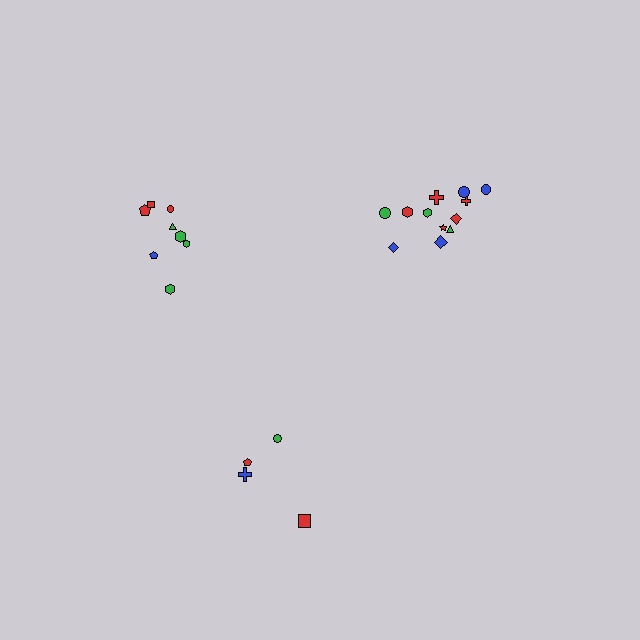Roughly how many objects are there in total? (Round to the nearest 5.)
Roughly 25 objects in total.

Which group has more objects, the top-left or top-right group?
The top-right group.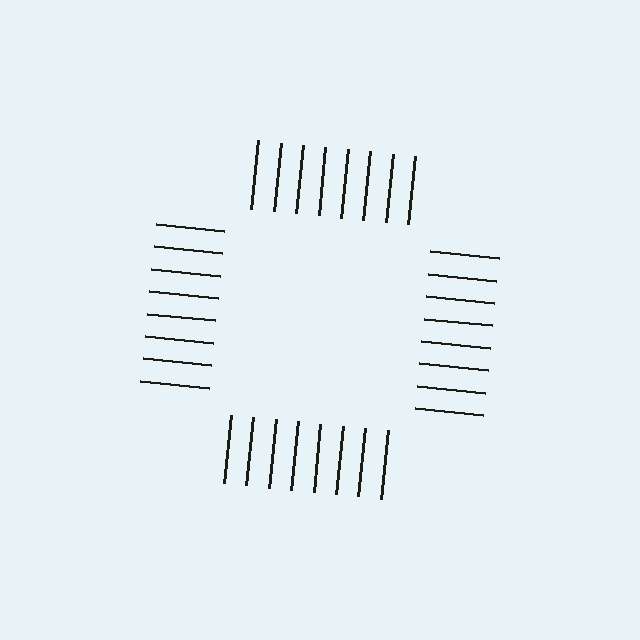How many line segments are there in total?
32 — 8 along each of the 4 edges.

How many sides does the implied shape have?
4 sides — the line-ends trace a square.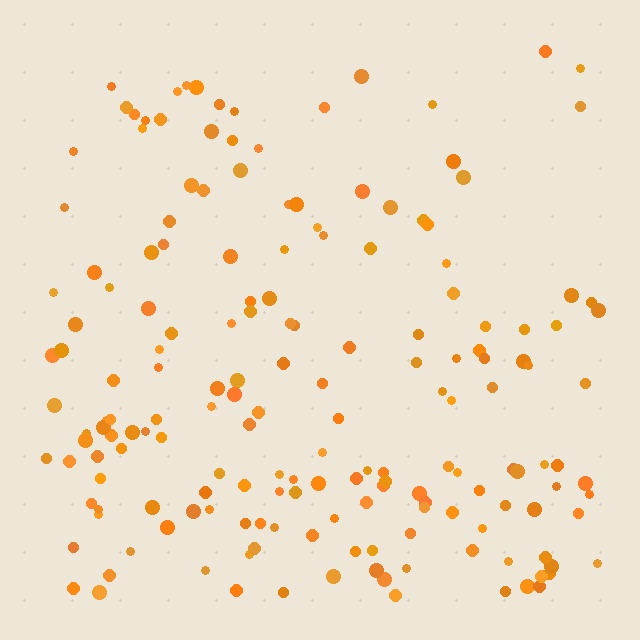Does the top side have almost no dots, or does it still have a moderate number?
Still a moderate number, just noticeably fewer than the bottom.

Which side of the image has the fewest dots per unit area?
The top.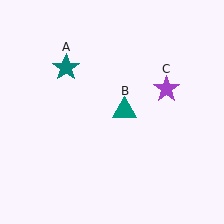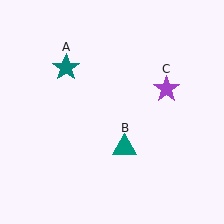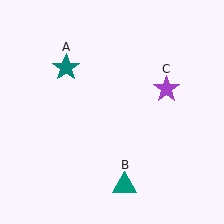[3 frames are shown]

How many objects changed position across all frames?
1 object changed position: teal triangle (object B).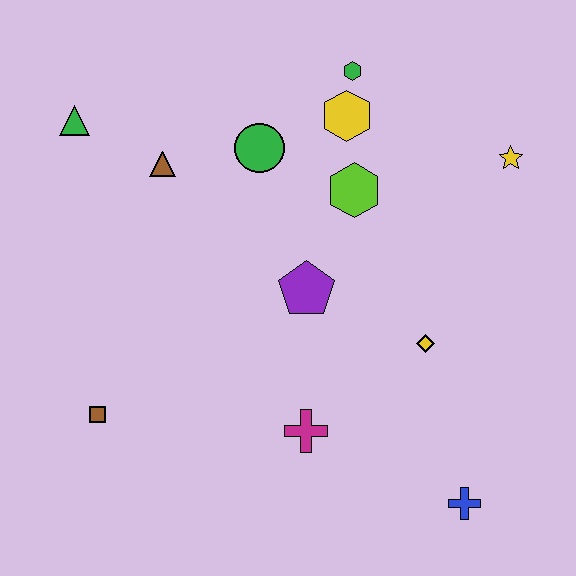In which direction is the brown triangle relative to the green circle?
The brown triangle is to the left of the green circle.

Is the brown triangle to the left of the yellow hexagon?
Yes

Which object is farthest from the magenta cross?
The green triangle is farthest from the magenta cross.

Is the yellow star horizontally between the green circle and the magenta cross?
No